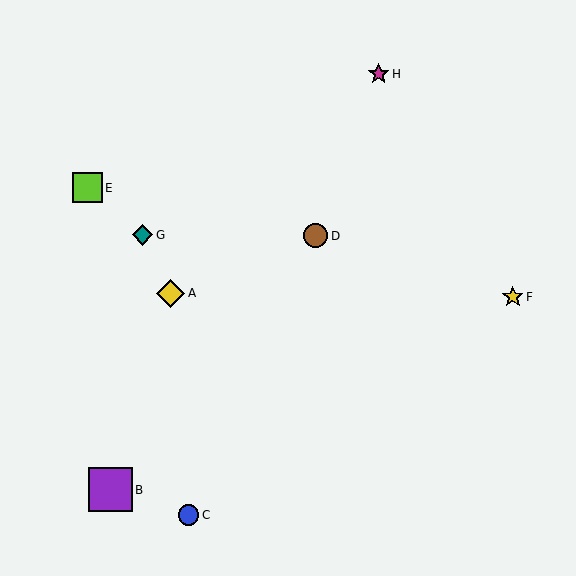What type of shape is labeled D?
Shape D is a brown circle.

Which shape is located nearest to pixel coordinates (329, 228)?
The brown circle (labeled D) at (316, 236) is nearest to that location.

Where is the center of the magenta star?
The center of the magenta star is at (379, 74).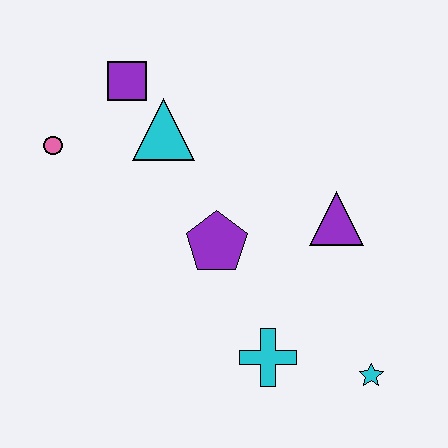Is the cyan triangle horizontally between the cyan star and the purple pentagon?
No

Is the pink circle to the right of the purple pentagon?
No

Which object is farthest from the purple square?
The cyan star is farthest from the purple square.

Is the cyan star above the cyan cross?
No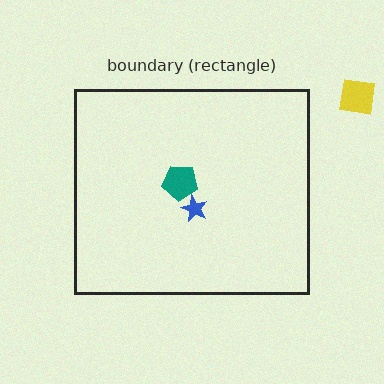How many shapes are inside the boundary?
2 inside, 1 outside.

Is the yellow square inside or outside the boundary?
Outside.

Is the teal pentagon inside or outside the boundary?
Inside.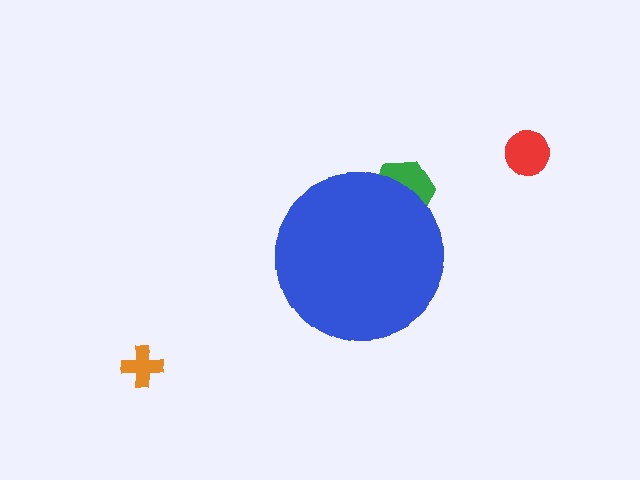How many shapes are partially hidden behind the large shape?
1 shape is partially hidden.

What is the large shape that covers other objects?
A blue circle.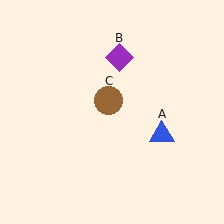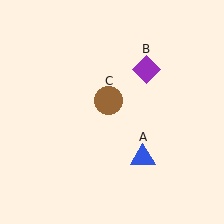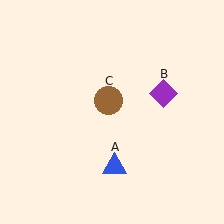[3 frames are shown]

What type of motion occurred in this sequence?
The blue triangle (object A), purple diamond (object B) rotated clockwise around the center of the scene.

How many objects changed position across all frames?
2 objects changed position: blue triangle (object A), purple diamond (object B).